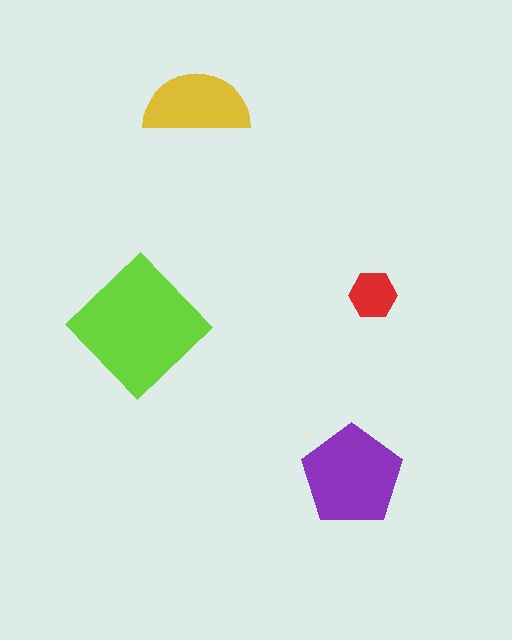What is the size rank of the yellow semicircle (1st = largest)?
3rd.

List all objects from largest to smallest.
The lime diamond, the purple pentagon, the yellow semicircle, the red hexagon.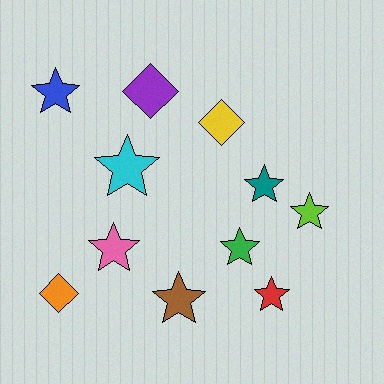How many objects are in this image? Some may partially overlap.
There are 11 objects.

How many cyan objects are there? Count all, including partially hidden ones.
There is 1 cyan object.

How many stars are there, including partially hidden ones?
There are 8 stars.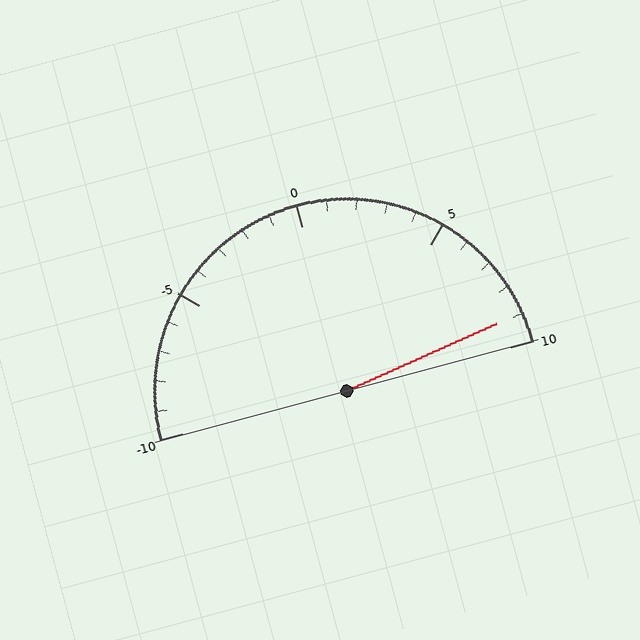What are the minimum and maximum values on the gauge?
The gauge ranges from -10 to 10.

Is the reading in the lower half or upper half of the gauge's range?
The reading is in the upper half of the range (-10 to 10).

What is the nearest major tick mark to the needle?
The nearest major tick mark is 10.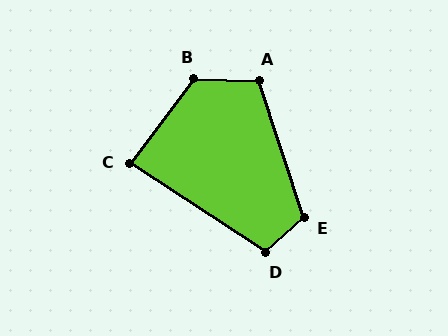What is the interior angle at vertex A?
Approximately 110 degrees (obtuse).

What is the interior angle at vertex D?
Approximately 104 degrees (obtuse).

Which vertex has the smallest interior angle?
C, at approximately 86 degrees.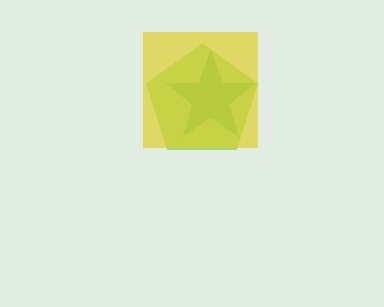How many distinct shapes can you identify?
There are 3 distinct shapes: a teal star, a lime pentagon, a yellow square.